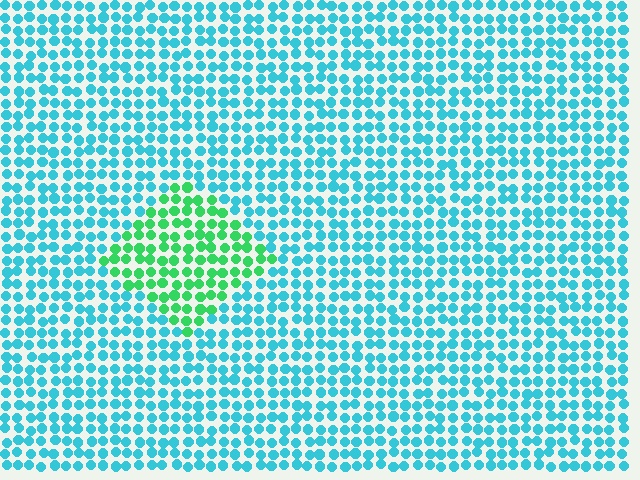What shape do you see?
I see a diamond.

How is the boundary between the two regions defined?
The boundary is defined purely by a slight shift in hue (about 50 degrees). Spacing, size, and orientation are identical on both sides.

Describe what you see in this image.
The image is filled with small cyan elements in a uniform arrangement. A diamond-shaped region is visible where the elements are tinted to a slightly different hue, forming a subtle color boundary.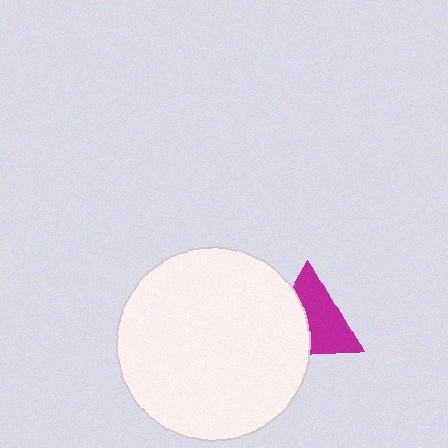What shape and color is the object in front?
The object in front is a white circle.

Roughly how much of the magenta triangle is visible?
About half of it is visible (roughly 59%).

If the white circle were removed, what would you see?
You would see the complete magenta triangle.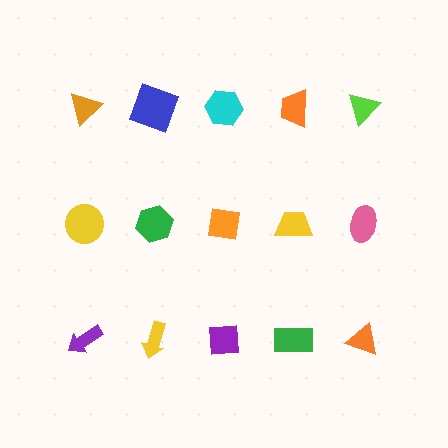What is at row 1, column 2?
A blue square.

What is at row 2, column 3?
An orange square.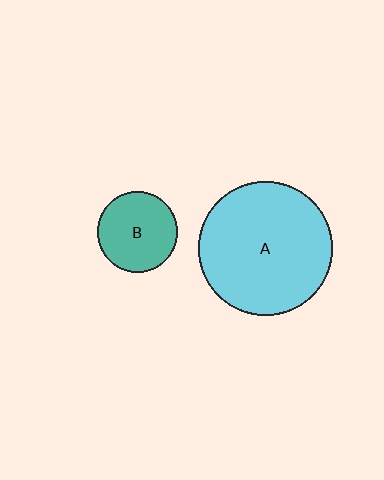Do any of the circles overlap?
No, none of the circles overlap.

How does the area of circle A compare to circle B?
Approximately 2.8 times.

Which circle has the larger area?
Circle A (cyan).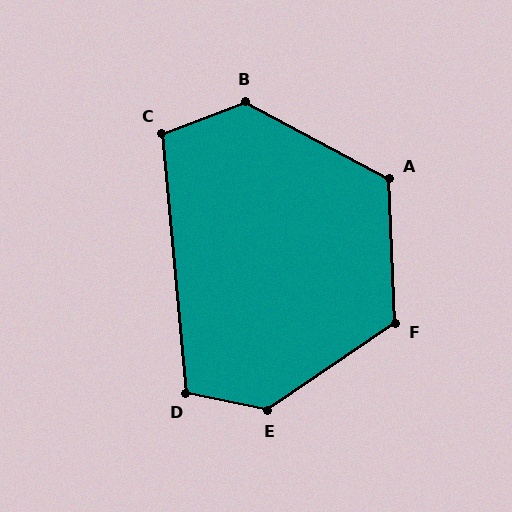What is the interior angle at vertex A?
Approximately 120 degrees (obtuse).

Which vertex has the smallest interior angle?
C, at approximately 105 degrees.